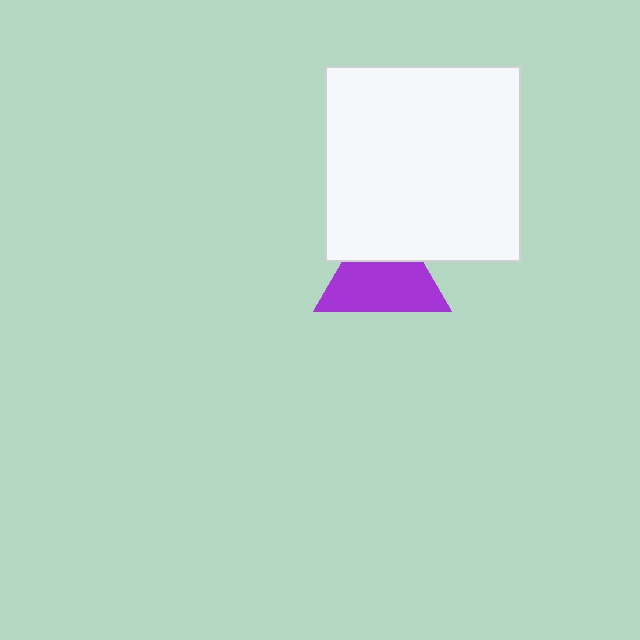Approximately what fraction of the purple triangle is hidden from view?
Roughly 34% of the purple triangle is hidden behind the white square.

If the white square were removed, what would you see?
You would see the complete purple triangle.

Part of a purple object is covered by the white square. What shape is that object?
It is a triangle.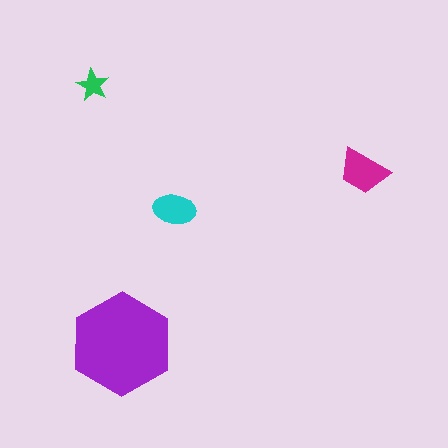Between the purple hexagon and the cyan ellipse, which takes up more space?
The purple hexagon.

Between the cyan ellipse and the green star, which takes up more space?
The cyan ellipse.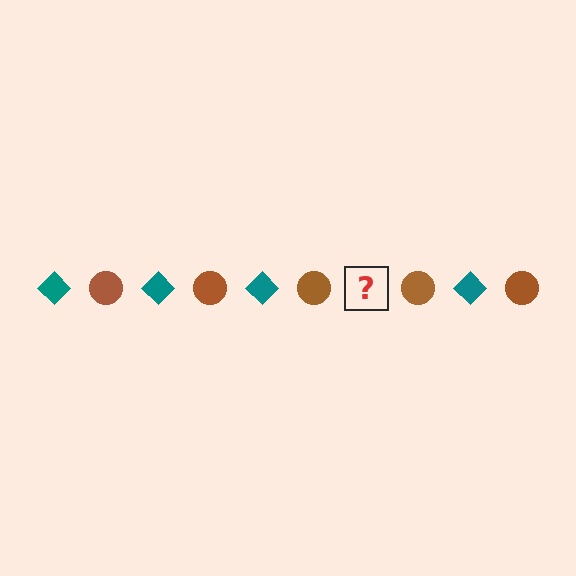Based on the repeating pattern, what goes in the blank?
The blank should be a teal diamond.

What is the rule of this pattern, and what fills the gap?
The rule is that the pattern alternates between teal diamond and brown circle. The gap should be filled with a teal diamond.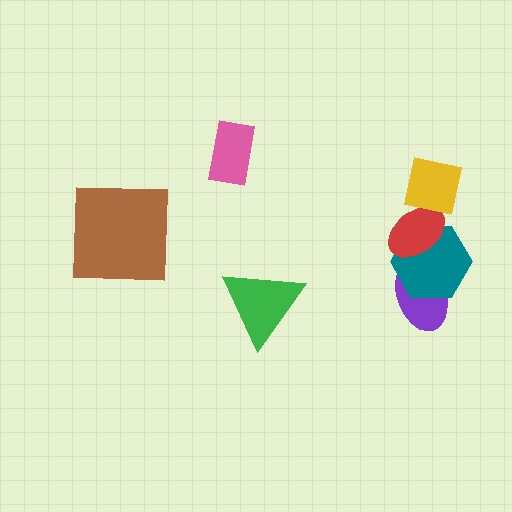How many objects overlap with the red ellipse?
2 objects overlap with the red ellipse.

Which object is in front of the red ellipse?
The yellow square is in front of the red ellipse.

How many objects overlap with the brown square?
0 objects overlap with the brown square.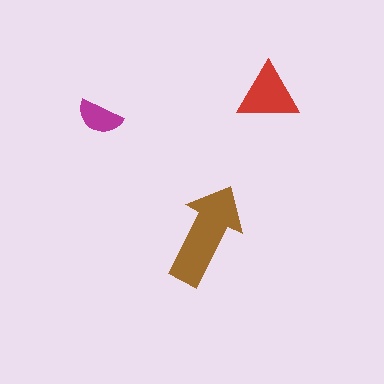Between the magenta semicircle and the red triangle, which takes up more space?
The red triangle.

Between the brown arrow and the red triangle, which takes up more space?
The brown arrow.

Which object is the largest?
The brown arrow.